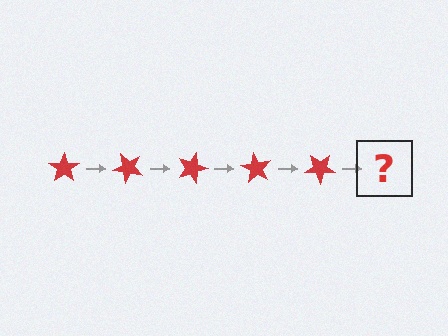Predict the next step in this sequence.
The next step is a red star rotated 225 degrees.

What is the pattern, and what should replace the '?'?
The pattern is that the star rotates 45 degrees each step. The '?' should be a red star rotated 225 degrees.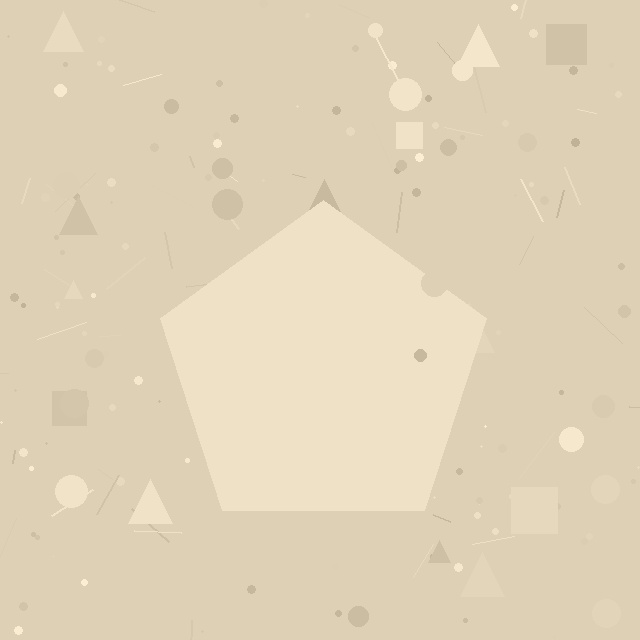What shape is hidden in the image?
A pentagon is hidden in the image.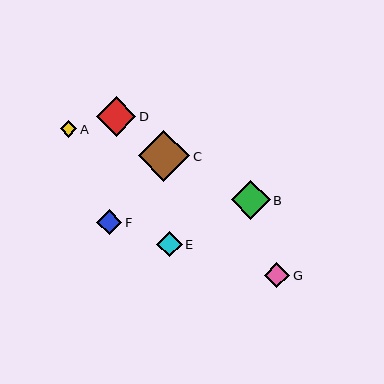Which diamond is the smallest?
Diamond A is the smallest with a size of approximately 17 pixels.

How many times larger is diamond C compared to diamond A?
Diamond C is approximately 3.1 times the size of diamond A.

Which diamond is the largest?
Diamond C is the largest with a size of approximately 51 pixels.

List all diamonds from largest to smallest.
From largest to smallest: C, D, B, E, G, F, A.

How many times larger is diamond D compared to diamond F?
Diamond D is approximately 1.6 times the size of diamond F.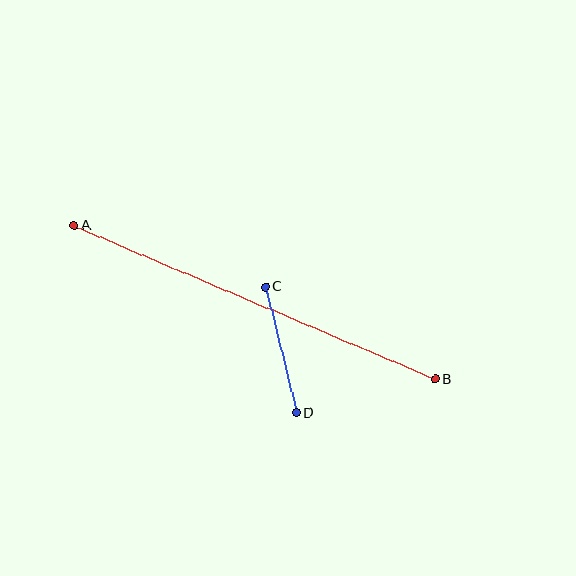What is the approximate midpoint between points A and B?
The midpoint is at approximately (255, 302) pixels.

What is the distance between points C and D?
The distance is approximately 129 pixels.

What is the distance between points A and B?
The distance is approximately 393 pixels.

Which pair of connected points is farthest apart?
Points A and B are farthest apart.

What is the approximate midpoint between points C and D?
The midpoint is at approximately (281, 350) pixels.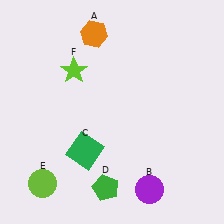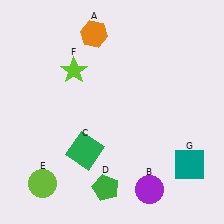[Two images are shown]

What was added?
A teal square (G) was added in Image 2.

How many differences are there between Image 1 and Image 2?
There is 1 difference between the two images.